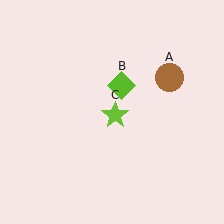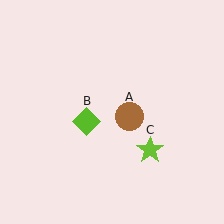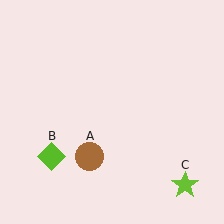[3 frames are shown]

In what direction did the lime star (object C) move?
The lime star (object C) moved down and to the right.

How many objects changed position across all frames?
3 objects changed position: brown circle (object A), lime diamond (object B), lime star (object C).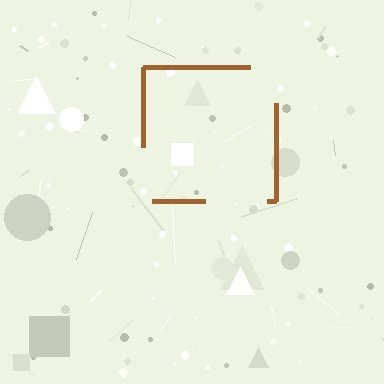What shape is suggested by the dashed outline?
The dashed outline suggests a square.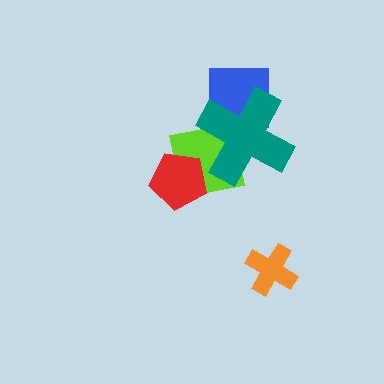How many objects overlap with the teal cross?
2 objects overlap with the teal cross.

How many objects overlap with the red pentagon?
1 object overlaps with the red pentagon.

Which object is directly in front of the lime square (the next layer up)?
The red pentagon is directly in front of the lime square.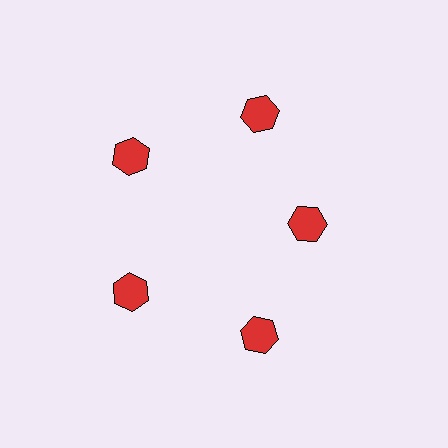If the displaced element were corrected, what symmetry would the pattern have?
It would have 5-fold rotational symmetry — the pattern would map onto itself every 72 degrees.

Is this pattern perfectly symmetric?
No. The 5 red hexagons are arranged in a ring, but one element near the 3 o'clock position is pulled inward toward the center, breaking the 5-fold rotational symmetry.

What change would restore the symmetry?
The symmetry would be restored by moving it outward, back onto the ring so that all 5 hexagons sit at equal angles and equal distance from the center.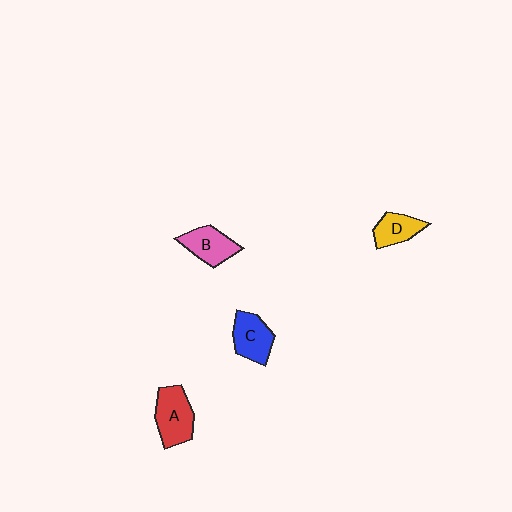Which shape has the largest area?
Shape A (red).